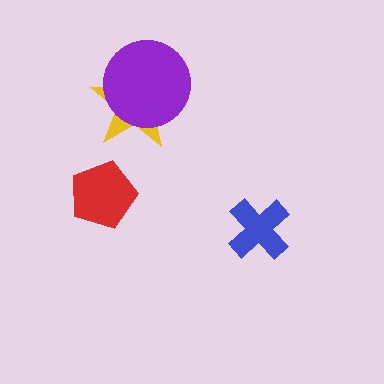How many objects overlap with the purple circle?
1 object overlaps with the purple circle.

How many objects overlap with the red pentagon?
0 objects overlap with the red pentagon.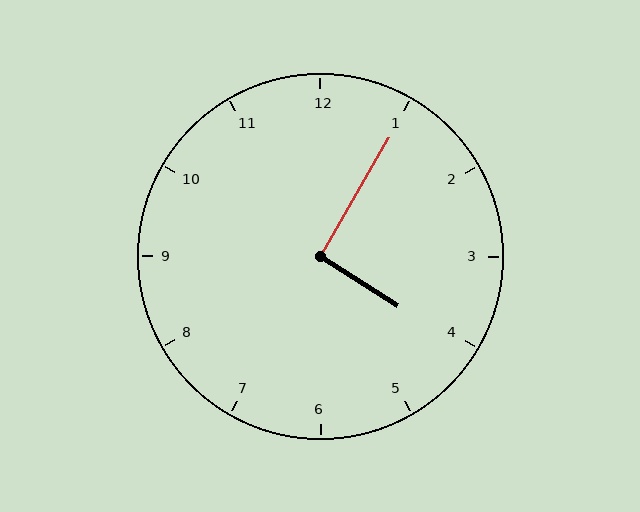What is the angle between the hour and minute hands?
Approximately 92 degrees.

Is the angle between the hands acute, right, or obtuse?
It is right.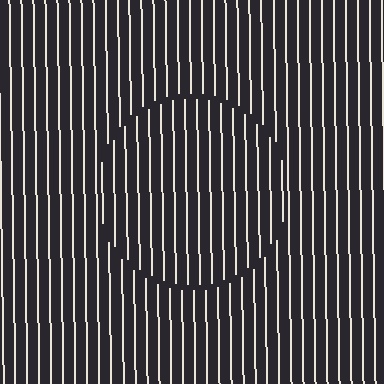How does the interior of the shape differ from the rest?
The interior of the shape contains the same grating, shifted by half a period — the contour is defined by the phase discontinuity where line-ends from the inner and outer gratings abut.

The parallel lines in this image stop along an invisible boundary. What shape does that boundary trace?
An illusory circle. The interior of the shape contains the same grating, shifted by half a period — the contour is defined by the phase discontinuity where line-ends from the inner and outer gratings abut.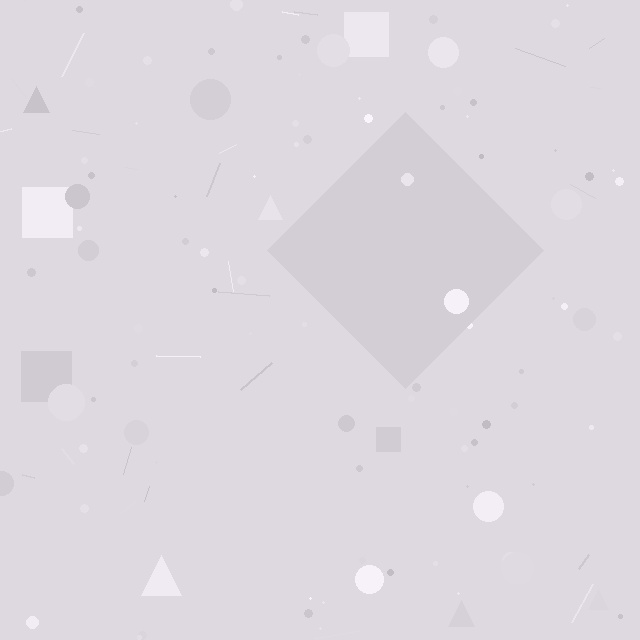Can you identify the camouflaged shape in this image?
The camouflaged shape is a diamond.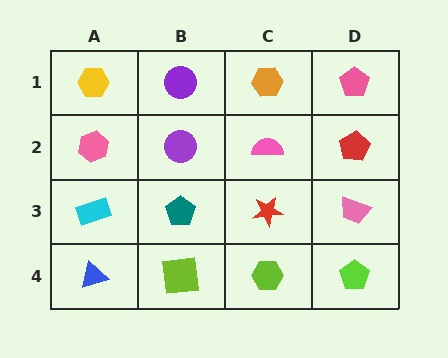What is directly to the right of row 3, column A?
A teal pentagon.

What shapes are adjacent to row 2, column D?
A pink pentagon (row 1, column D), a pink trapezoid (row 3, column D), a pink semicircle (row 2, column C).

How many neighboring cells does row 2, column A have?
3.